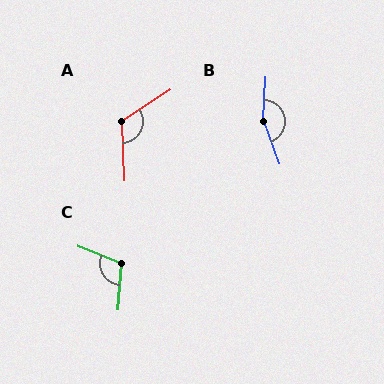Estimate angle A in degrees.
Approximately 121 degrees.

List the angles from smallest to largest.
C (108°), A (121°), B (157°).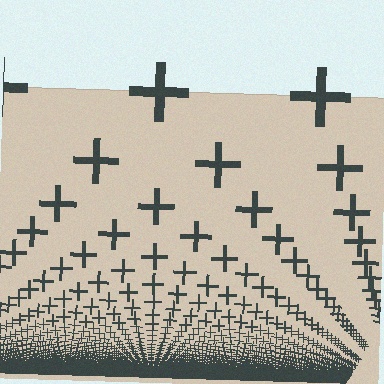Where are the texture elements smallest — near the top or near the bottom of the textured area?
Near the bottom.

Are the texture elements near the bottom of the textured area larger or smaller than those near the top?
Smaller. The gradient is inverted — elements near the bottom are smaller and denser.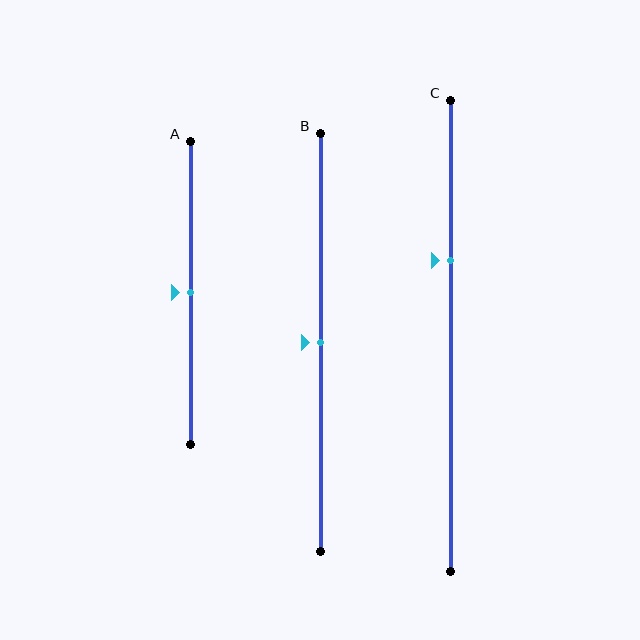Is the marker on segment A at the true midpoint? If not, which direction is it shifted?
Yes, the marker on segment A is at the true midpoint.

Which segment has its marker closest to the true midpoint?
Segment A has its marker closest to the true midpoint.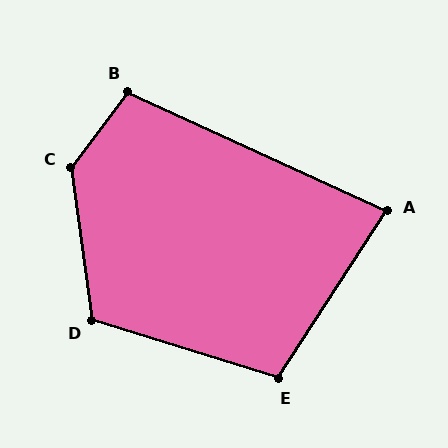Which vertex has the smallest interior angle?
A, at approximately 82 degrees.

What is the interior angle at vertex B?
Approximately 103 degrees (obtuse).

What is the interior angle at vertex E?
Approximately 106 degrees (obtuse).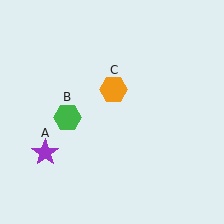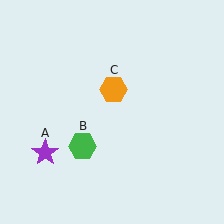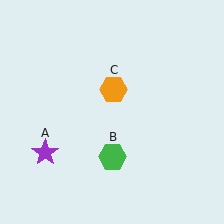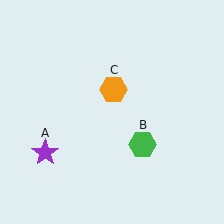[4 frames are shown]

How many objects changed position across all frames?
1 object changed position: green hexagon (object B).